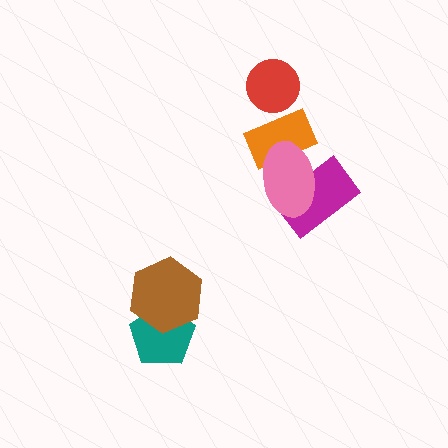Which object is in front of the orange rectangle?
The pink ellipse is in front of the orange rectangle.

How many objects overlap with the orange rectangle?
1 object overlaps with the orange rectangle.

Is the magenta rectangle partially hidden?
Yes, it is partially covered by another shape.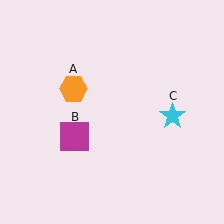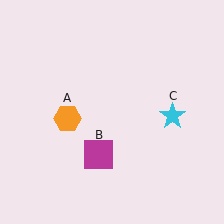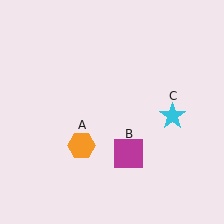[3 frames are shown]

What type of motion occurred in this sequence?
The orange hexagon (object A), magenta square (object B) rotated counterclockwise around the center of the scene.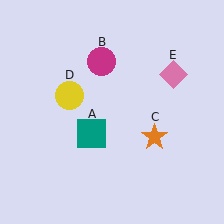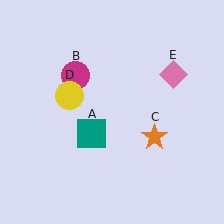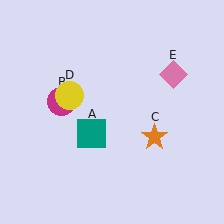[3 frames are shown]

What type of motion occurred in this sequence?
The magenta circle (object B) rotated counterclockwise around the center of the scene.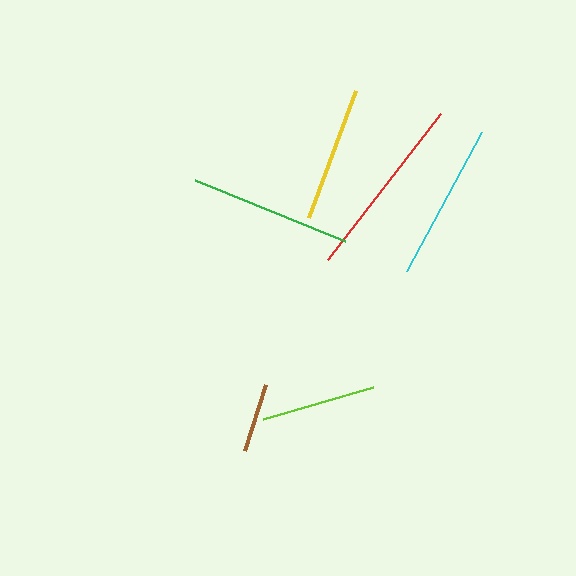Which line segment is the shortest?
The brown line is the shortest at approximately 69 pixels.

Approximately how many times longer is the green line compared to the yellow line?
The green line is approximately 1.2 times the length of the yellow line.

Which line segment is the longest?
The red line is the longest at approximately 185 pixels.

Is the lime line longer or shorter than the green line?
The green line is longer than the lime line.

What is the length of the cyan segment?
The cyan segment is approximately 158 pixels long.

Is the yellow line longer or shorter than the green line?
The green line is longer than the yellow line.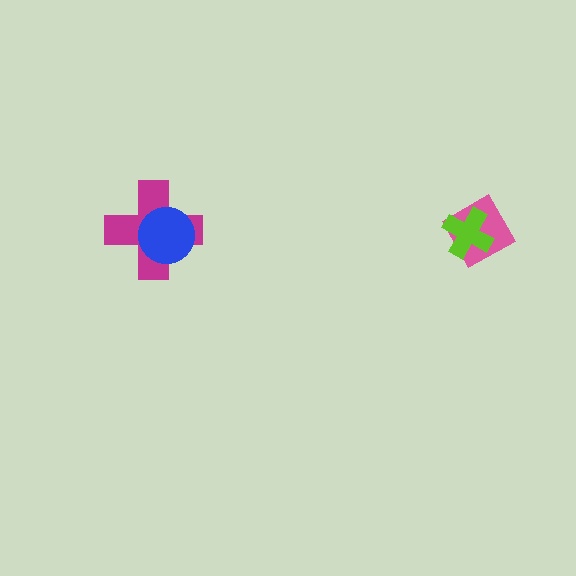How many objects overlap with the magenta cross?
1 object overlaps with the magenta cross.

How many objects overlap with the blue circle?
1 object overlaps with the blue circle.